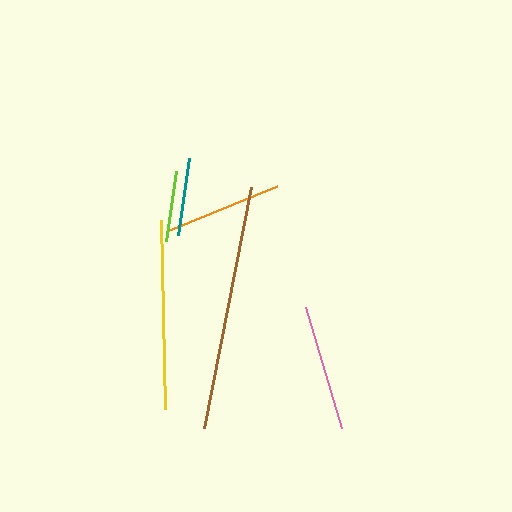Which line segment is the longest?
The brown line is the longest at approximately 245 pixels.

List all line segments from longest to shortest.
From longest to shortest: brown, yellow, pink, orange, teal, lime.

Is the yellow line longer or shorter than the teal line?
The yellow line is longer than the teal line.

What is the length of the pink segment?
The pink segment is approximately 126 pixels long.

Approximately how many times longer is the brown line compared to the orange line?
The brown line is approximately 2.1 times the length of the orange line.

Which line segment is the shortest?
The lime line is the shortest at approximately 70 pixels.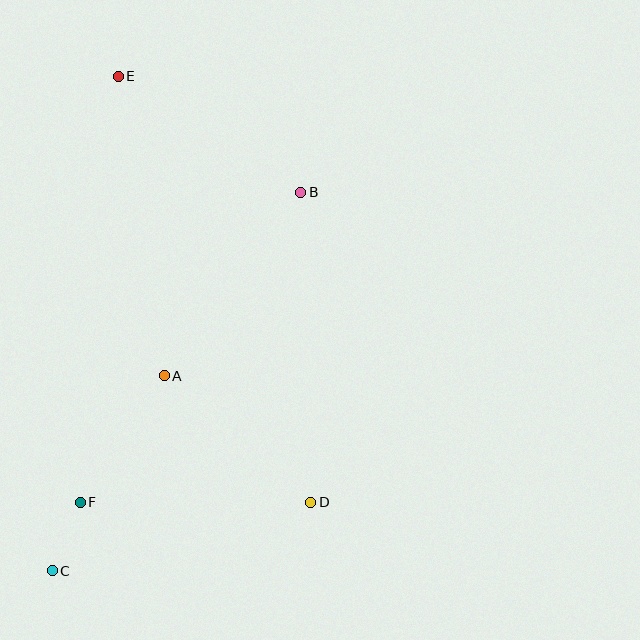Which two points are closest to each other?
Points C and F are closest to each other.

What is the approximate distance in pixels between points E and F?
The distance between E and F is approximately 427 pixels.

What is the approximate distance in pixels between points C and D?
The distance between C and D is approximately 267 pixels.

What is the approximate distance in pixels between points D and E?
The distance between D and E is approximately 467 pixels.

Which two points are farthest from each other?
Points C and E are farthest from each other.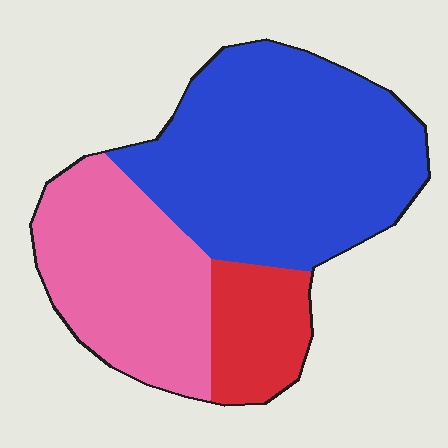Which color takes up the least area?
Red, at roughly 15%.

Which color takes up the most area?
Blue, at roughly 55%.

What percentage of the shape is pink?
Pink takes up between a quarter and a half of the shape.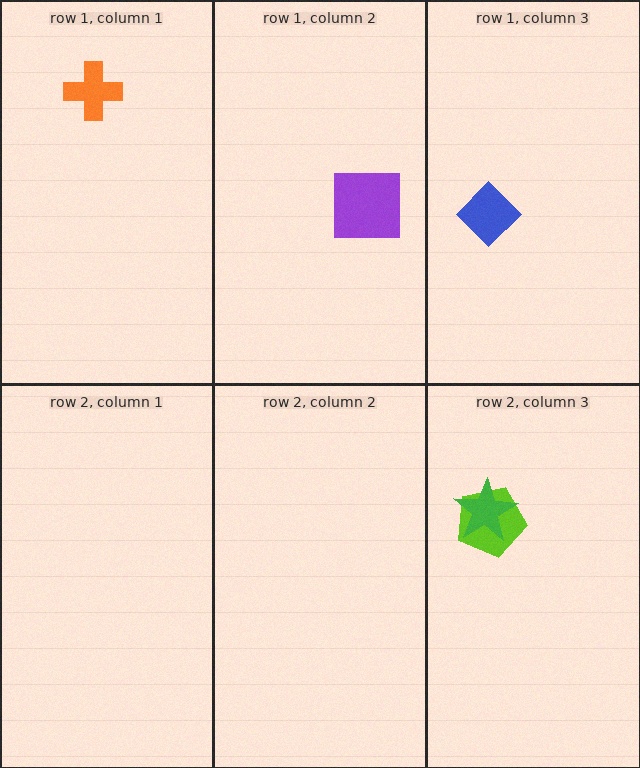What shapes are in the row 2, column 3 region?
The lime pentagon, the green star.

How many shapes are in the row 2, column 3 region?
2.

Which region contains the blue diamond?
The row 1, column 3 region.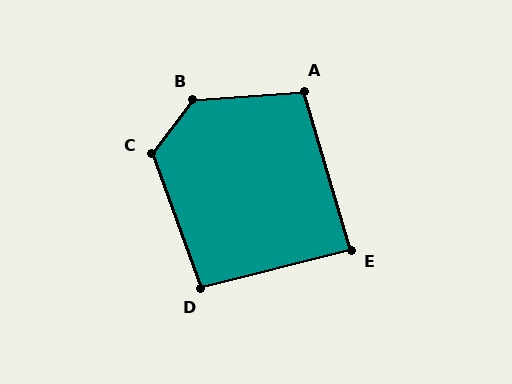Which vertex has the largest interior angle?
B, at approximately 132 degrees.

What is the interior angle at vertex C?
Approximately 122 degrees (obtuse).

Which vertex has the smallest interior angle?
E, at approximately 88 degrees.